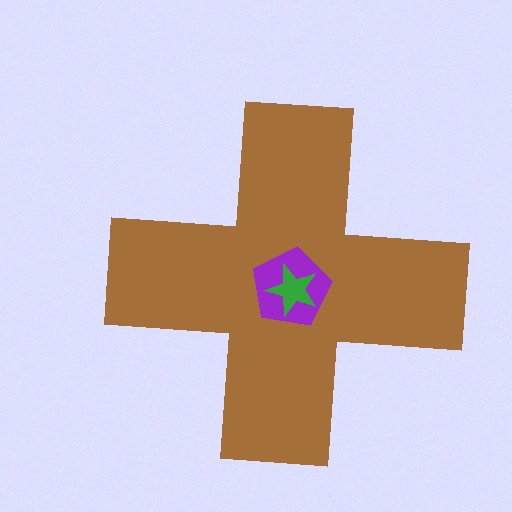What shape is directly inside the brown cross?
The purple pentagon.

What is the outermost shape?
The brown cross.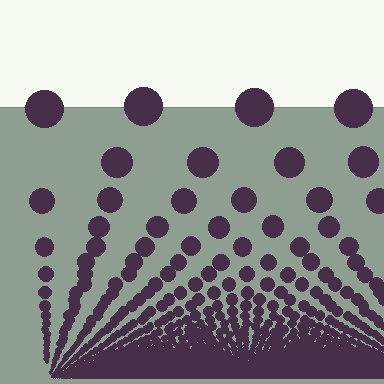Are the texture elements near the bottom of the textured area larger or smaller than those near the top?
Smaller. The gradient is inverted — elements near the bottom are smaller and denser.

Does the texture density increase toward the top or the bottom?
Density increases toward the bottom.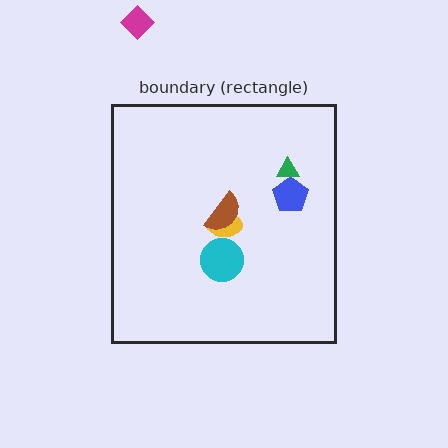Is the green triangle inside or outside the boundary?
Inside.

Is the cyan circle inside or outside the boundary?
Inside.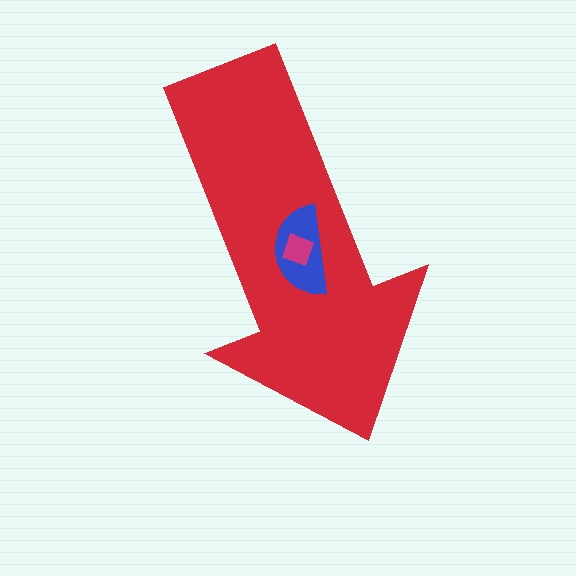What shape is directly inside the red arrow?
The blue semicircle.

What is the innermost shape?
The magenta square.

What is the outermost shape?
The red arrow.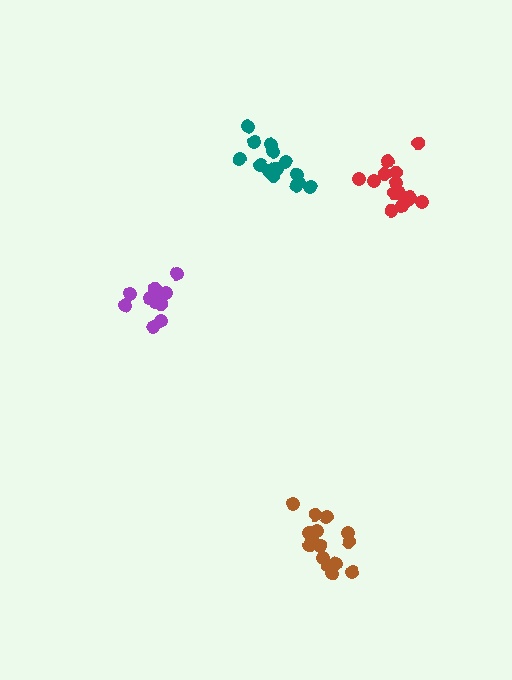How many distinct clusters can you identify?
There are 4 distinct clusters.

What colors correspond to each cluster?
The clusters are colored: red, purple, teal, brown.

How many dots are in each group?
Group 1: 14 dots, Group 2: 11 dots, Group 3: 15 dots, Group 4: 15 dots (55 total).